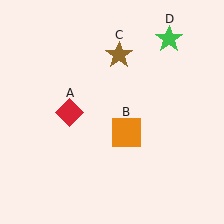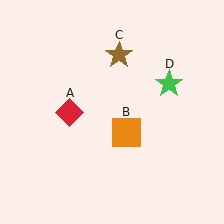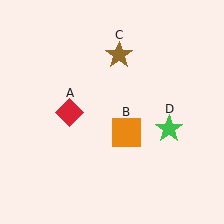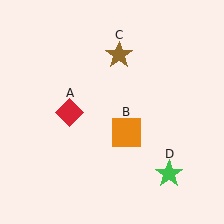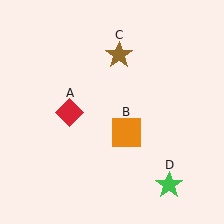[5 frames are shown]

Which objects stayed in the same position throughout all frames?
Red diamond (object A) and orange square (object B) and brown star (object C) remained stationary.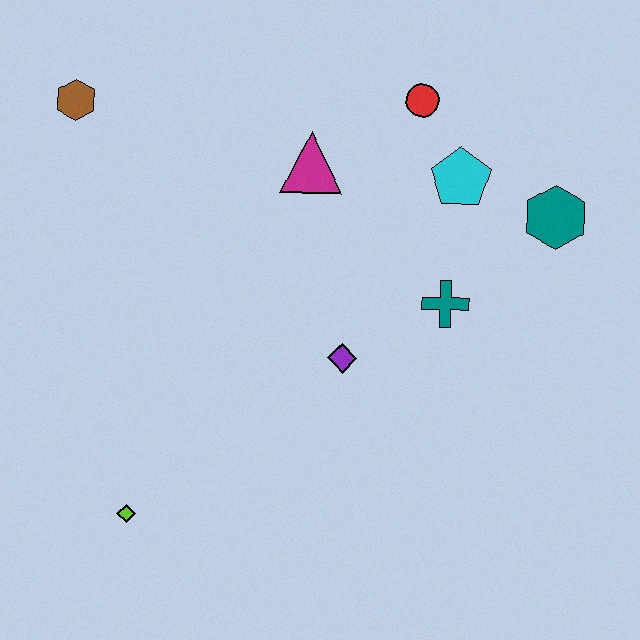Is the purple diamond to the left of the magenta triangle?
No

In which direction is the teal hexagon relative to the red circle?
The teal hexagon is to the right of the red circle.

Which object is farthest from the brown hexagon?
The teal hexagon is farthest from the brown hexagon.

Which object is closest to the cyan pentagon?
The red circle is closest to the cyan pentagon.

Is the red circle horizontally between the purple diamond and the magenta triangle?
No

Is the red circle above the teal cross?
Yes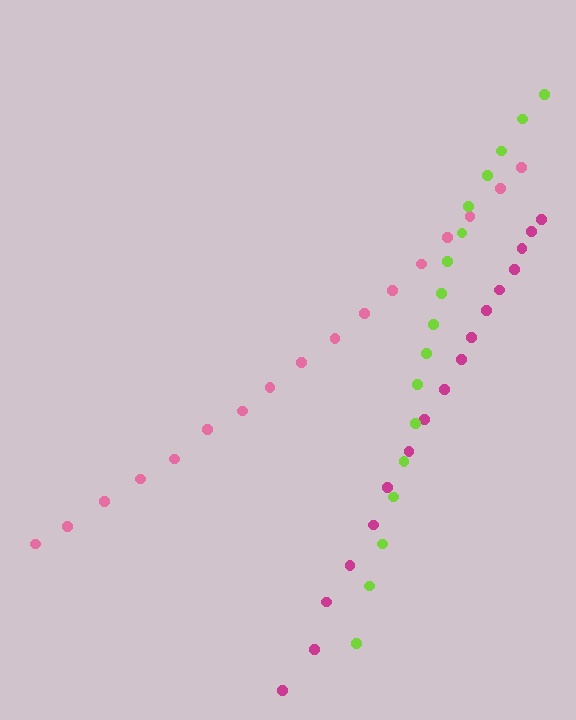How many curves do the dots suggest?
There are 3 distinct paths.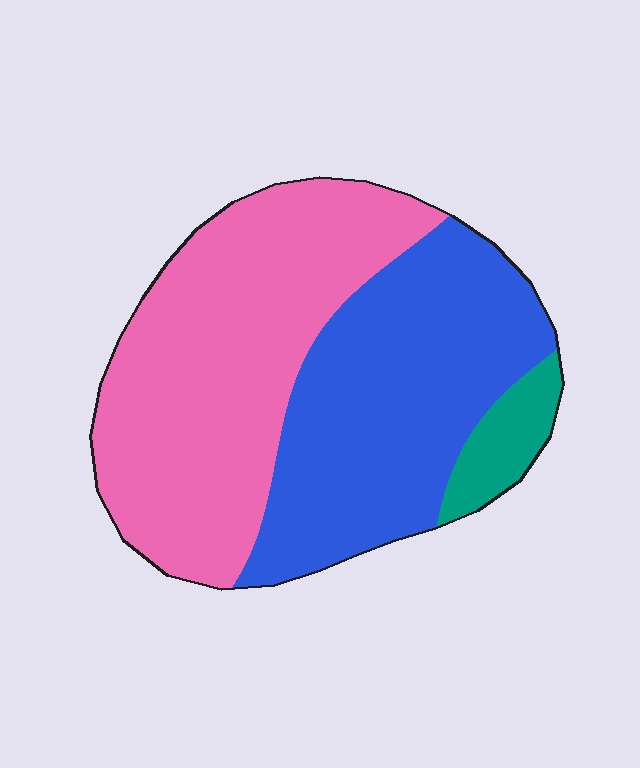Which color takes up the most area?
Pink, at roughly 50%.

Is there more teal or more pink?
Pink.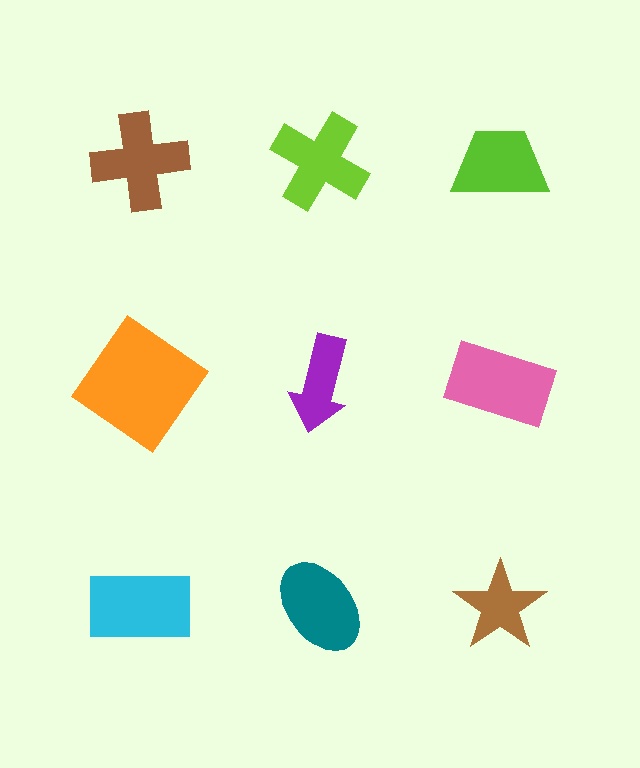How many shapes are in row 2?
3 shapes.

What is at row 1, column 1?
A brown cross.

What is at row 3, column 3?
A brown star.